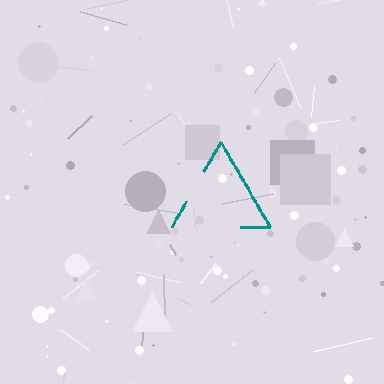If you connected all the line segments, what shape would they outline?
They would outline a triangle.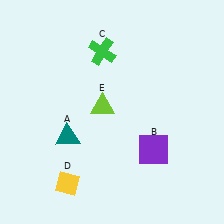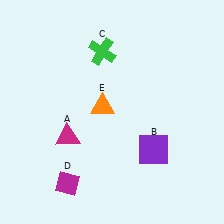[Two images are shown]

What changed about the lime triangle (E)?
In Image 1, E is lime. In Image 2, it changed to orange.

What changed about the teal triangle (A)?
In Image 1, A is teal. In Image 2, it changed to magenta.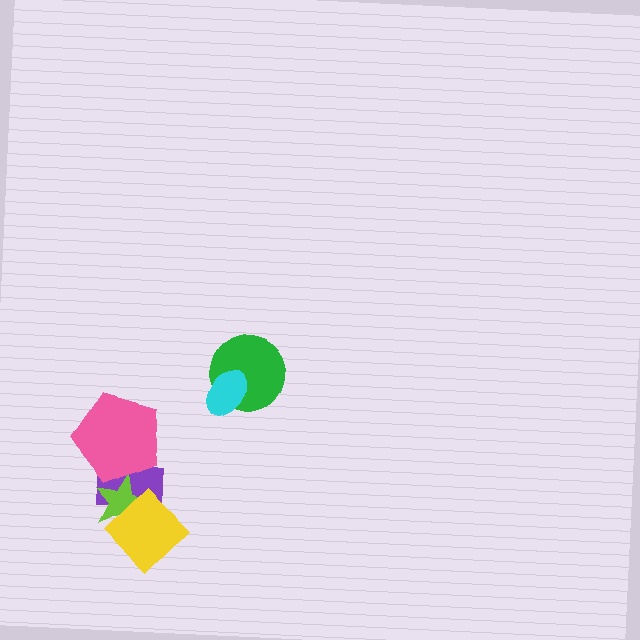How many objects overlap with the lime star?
3 objects overlap with the lime star.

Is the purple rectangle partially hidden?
Yes, it is partially covered by another shape.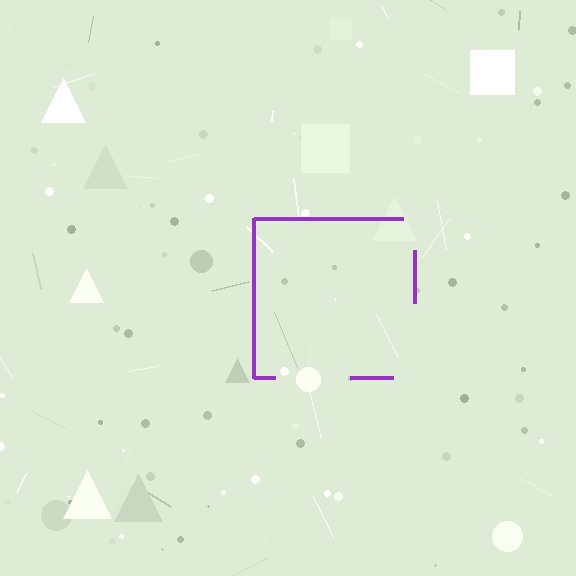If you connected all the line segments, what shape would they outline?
They would outline a square.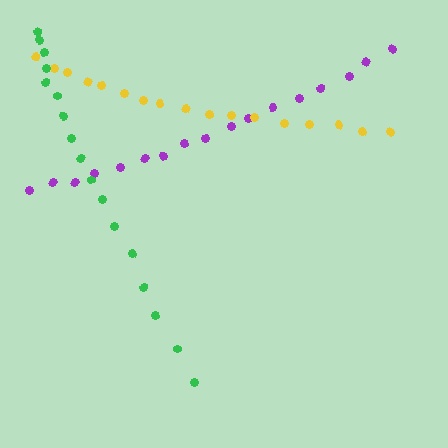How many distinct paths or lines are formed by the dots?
There are 3 distinct paths.